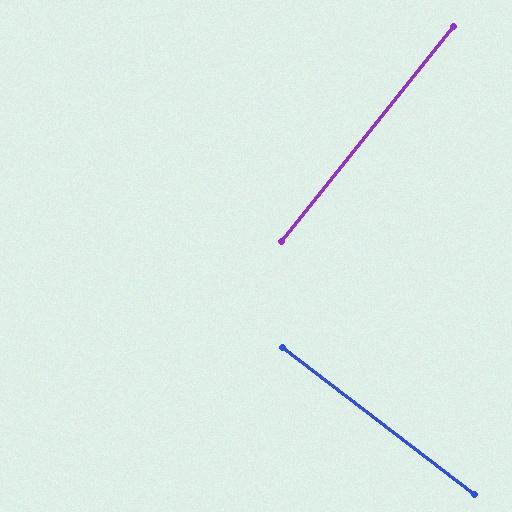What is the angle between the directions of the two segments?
Approximately 89 degrees.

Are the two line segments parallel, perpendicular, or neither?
Perpendicular — they meet at approximately 89°.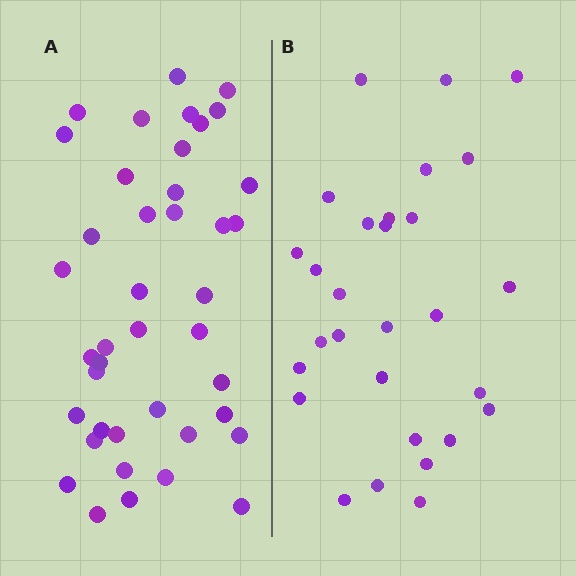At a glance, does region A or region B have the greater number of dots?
Region A (the left region) has more dots.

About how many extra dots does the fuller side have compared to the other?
Region A has roughly 12 or so more dots than region B.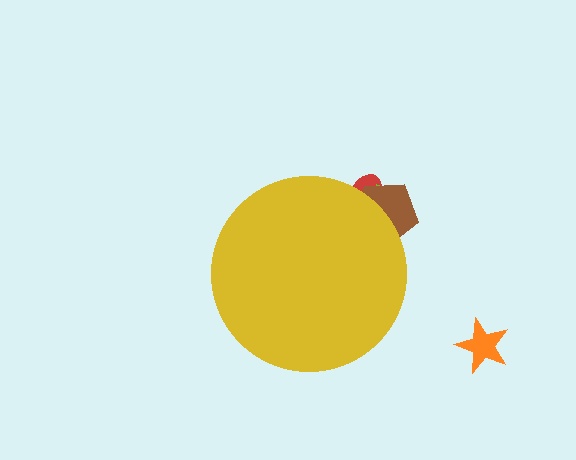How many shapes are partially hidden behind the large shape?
3 shapes are partially hidden.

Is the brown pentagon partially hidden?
Yes, the brown pentagon is partially hidden behind the yellow circle.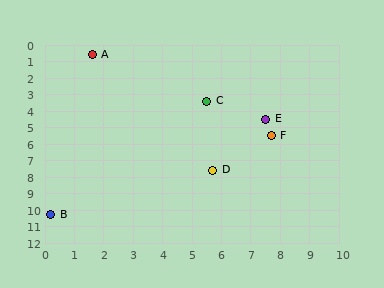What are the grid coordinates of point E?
Point E is at approximately (7.5, 4.5).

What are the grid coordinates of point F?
Point F is at approximately (7.7, 5.5).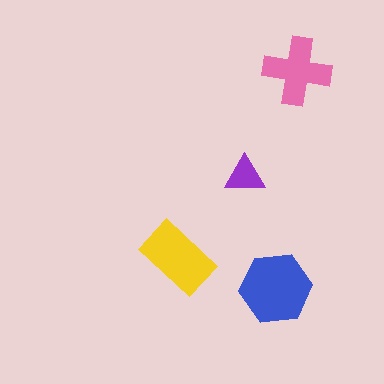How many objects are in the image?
There are 4 objects in the image.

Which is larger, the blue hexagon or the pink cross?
The blue hexagon.